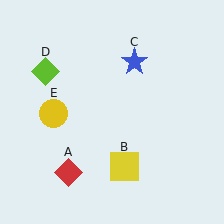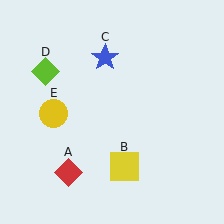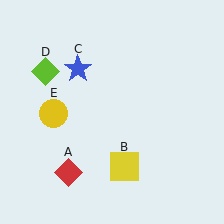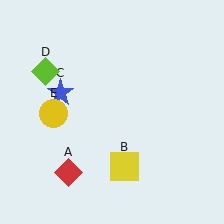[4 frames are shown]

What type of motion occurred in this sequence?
The blue star (object C) rotated counterclockwise around the center of the scene.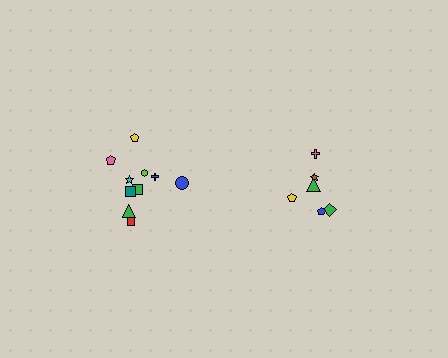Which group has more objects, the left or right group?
The left group.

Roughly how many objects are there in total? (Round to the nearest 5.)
Roughly 15 objects in total.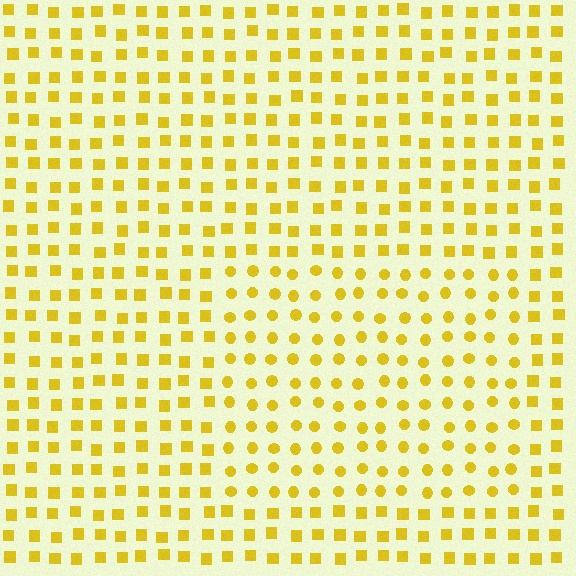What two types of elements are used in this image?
The image uses circles inside the rectangle region and squares outside it.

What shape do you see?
I see a rectangle.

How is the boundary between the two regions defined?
The boundary is defined by a change in element shape: circles inside vs. squares outside. All elements share the same color and spacing.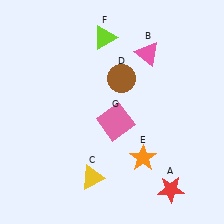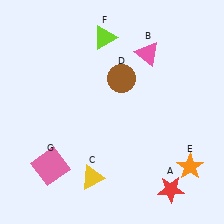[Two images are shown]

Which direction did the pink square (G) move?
The pink square (G) moved left.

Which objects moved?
The objects that moved are: the orange star (E), the pink square (G).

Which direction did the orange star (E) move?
The orange star (E) moved right.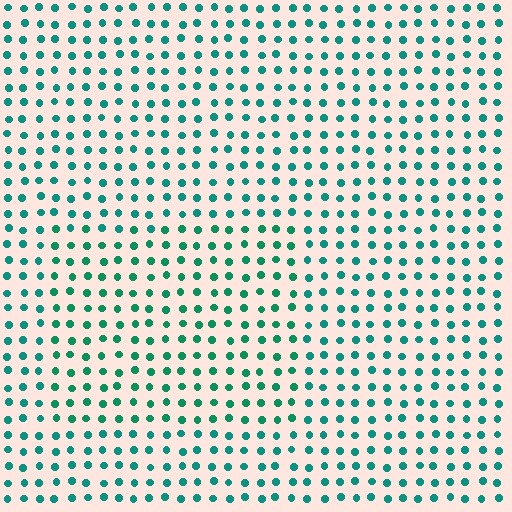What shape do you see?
I see a rectangle.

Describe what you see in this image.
The image is filled with small teal elements in a uniform arrangement. A rectangle-shaped region is visible where the elements are tinted to a slightly different hue, forming a subtle color boundary.